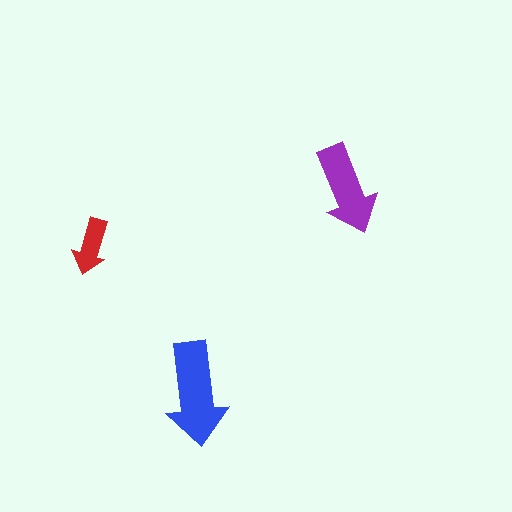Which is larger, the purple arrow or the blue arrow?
The blue one.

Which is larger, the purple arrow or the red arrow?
The purple one.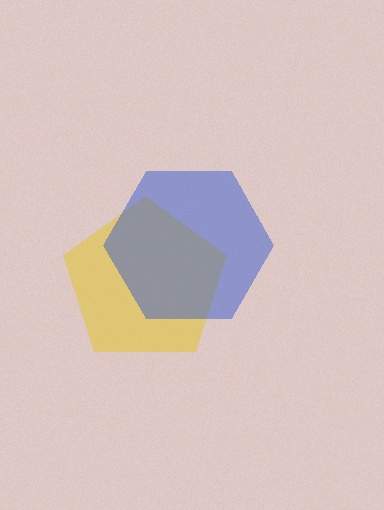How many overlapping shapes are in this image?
There are 2 overlapping shapes in the image.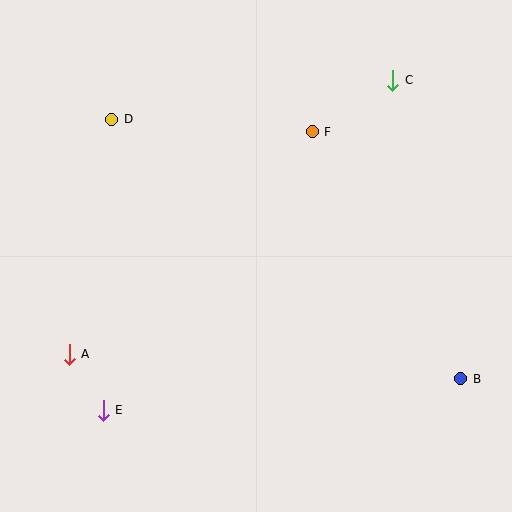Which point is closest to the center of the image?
Point F at (312, 132) is closest to the center.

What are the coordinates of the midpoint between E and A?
The midpoint between E and A is at (86, 382).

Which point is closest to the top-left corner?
Point D is closest to the top-left corner.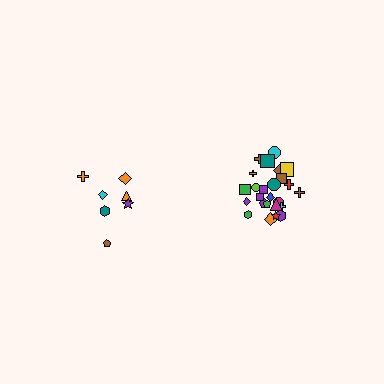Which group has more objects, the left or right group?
The right group.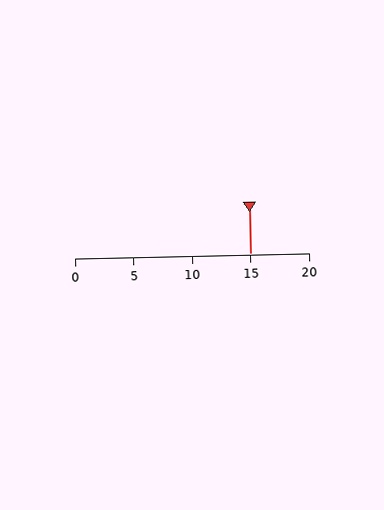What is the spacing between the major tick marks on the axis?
The major ticks are spaced 5 apart.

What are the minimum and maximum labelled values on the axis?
The axis runs from 0 to 20.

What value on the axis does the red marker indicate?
The marker indicates approximately 15.